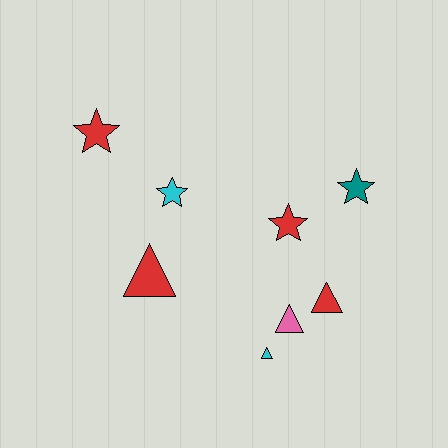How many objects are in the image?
There are 8 objects.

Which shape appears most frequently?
Triangle, with 4 objects.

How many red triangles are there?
There are 2 red triangles.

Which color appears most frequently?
Red, with 4 objects.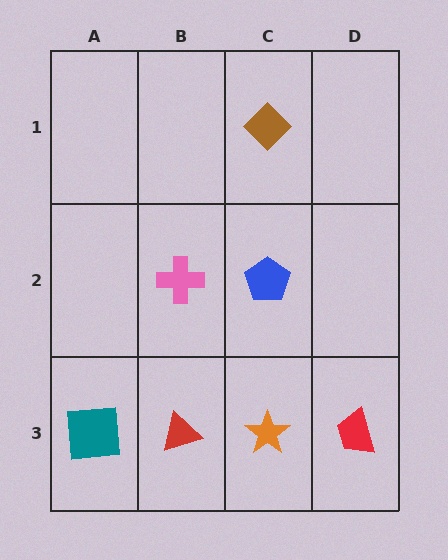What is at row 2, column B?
A pink cross.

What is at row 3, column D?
A red trapezoid.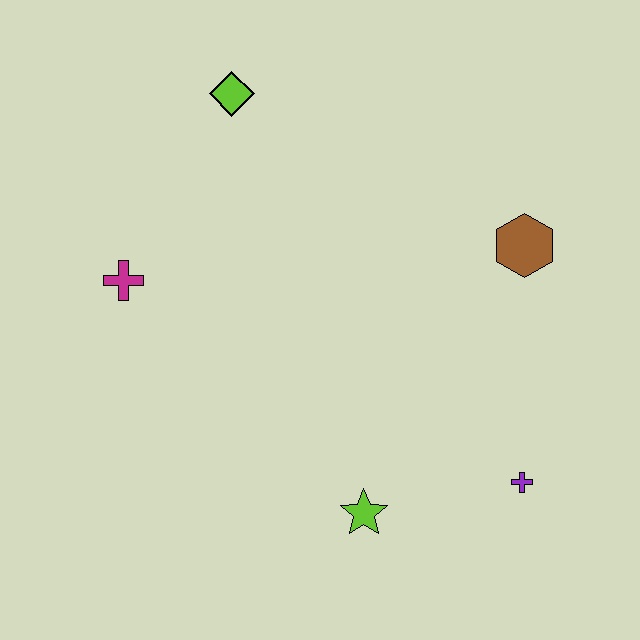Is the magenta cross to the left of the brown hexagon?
Yes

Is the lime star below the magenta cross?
Yes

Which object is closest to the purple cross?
The lime star is closest to the purple cross.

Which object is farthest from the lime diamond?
The purple cross is farthest from the lime diamond.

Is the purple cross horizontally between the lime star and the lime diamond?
No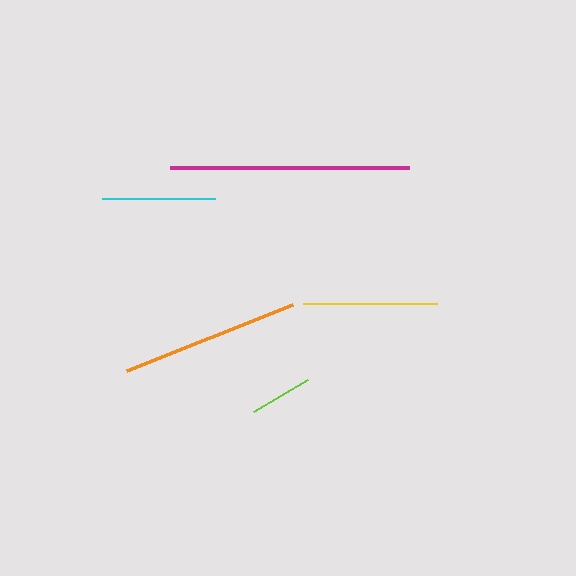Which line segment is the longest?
The magenta line is the longest at approximately 239 pixels.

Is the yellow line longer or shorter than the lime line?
The yellow line is longer than the lime line.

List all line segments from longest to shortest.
From longest to shortest: magenta, orange, yellow, cyan, lime.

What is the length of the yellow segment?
The yellow segment is approximately 134 pixels long.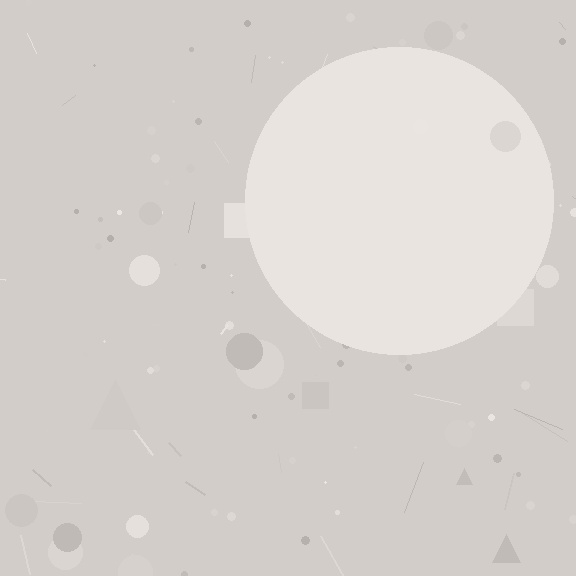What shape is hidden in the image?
A circle is hidden in the image.